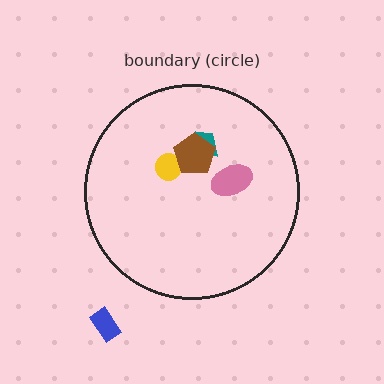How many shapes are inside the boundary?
4 inside, 1 outside.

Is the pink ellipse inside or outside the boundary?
Inside.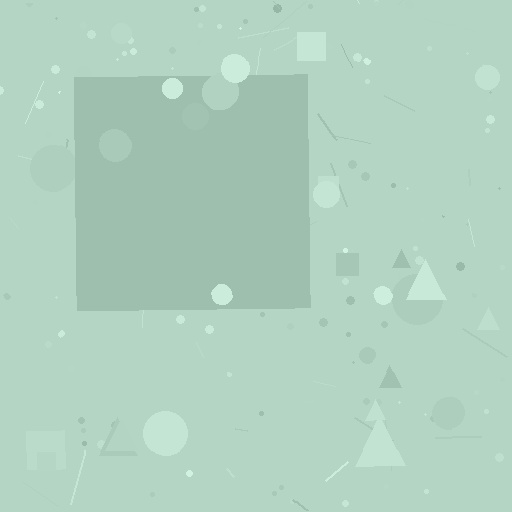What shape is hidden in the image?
A square is hidden in the image.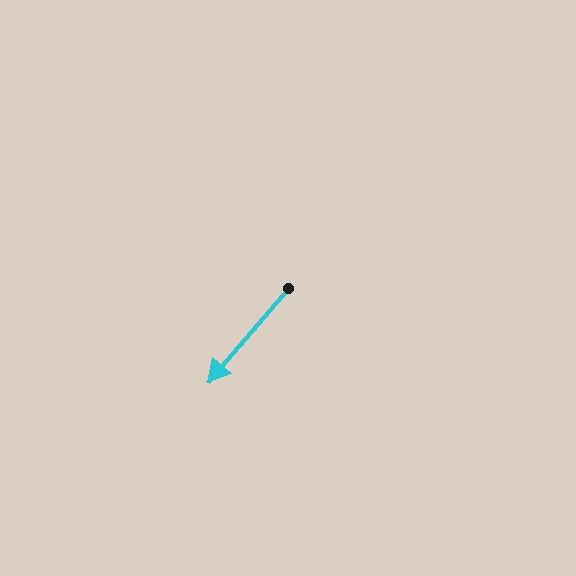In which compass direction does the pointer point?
Southwest.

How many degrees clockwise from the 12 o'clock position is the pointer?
Approximately 220 degrees.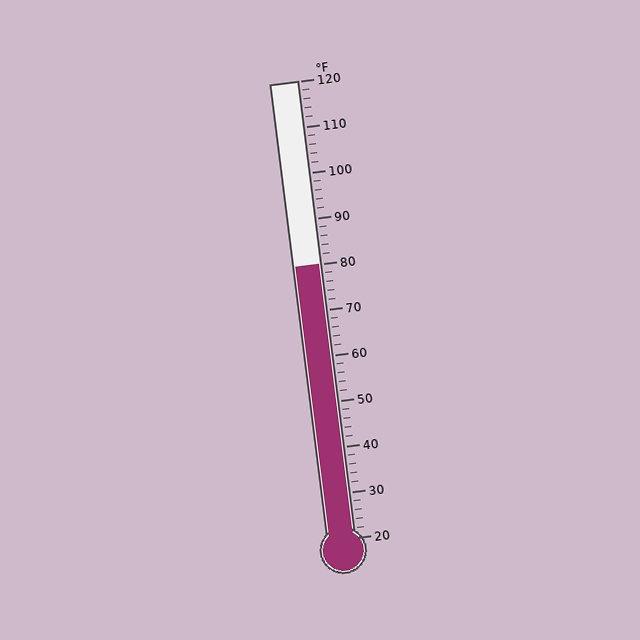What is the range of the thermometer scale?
The thermometer scale ranges from 20°F to 120°F.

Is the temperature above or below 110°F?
The temperature is below 110°F.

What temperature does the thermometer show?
The thermometer shows approximately 80°F.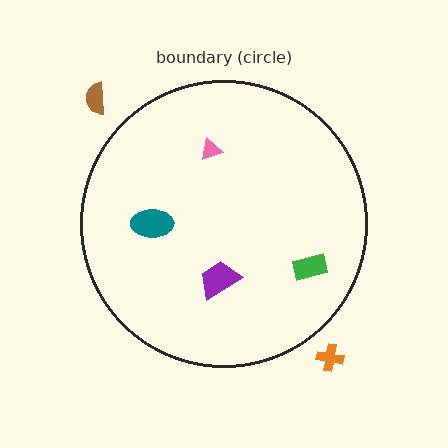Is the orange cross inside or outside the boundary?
Outside.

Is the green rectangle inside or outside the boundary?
Inside.